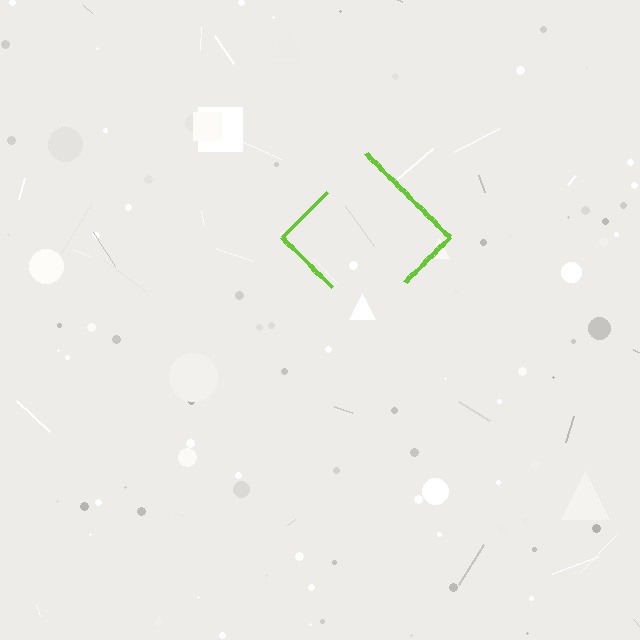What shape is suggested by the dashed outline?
The dashed outline suggests a diamond.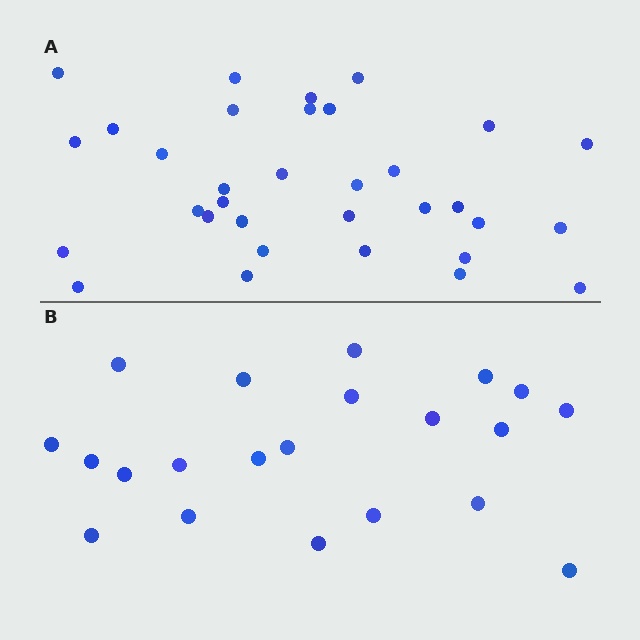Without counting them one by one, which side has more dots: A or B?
Region A (the top region) has more dots.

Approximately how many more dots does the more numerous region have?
Region A has roughly 12 or so more dots than region B.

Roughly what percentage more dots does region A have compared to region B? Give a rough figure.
About 55% more.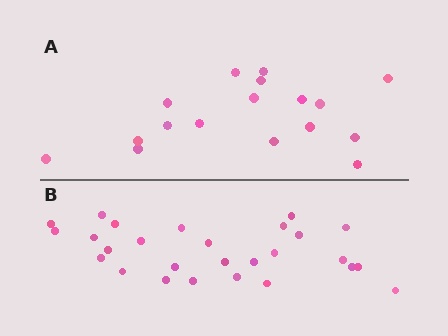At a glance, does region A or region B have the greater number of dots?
Region B (the bottom region) has more dots.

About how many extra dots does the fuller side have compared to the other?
Region B has roughly 10 or so more dots than region A.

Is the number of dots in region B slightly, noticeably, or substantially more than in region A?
Region B has substantially more. The ratio is roughly 1.6 to 1.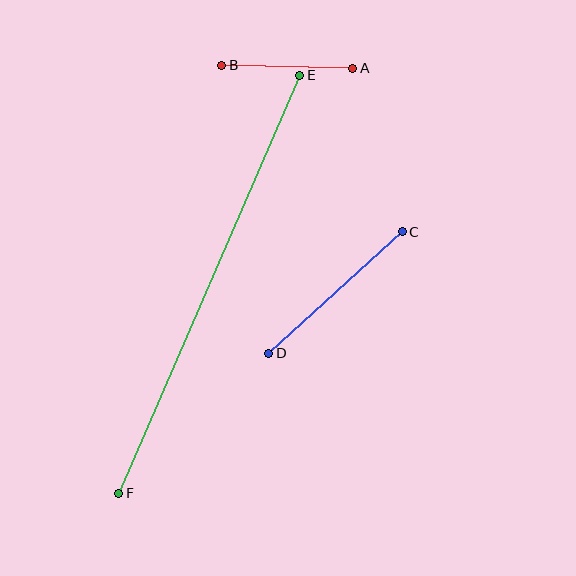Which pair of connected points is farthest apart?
Points E and F are farthest apart.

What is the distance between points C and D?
The distance is approximately 181 pixels.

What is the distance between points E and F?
The distance is approximately 455 pixels.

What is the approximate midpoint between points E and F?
The midpoint is at approximately (209, 284) pixels.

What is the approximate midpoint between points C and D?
The midpoint is at approximately (336, 292) pixels.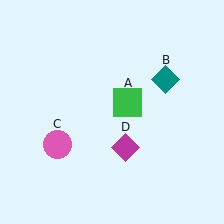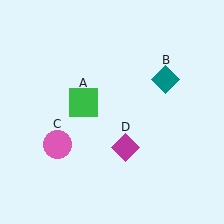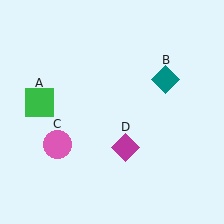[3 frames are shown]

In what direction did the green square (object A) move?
The green square (object A) moved left.